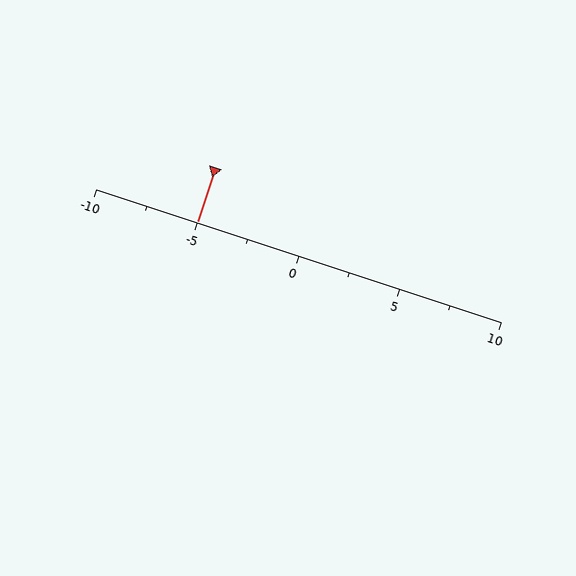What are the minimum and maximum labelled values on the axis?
The axis runs from -10 to 10.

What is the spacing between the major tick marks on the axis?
The major ticks are spaced 5 apart.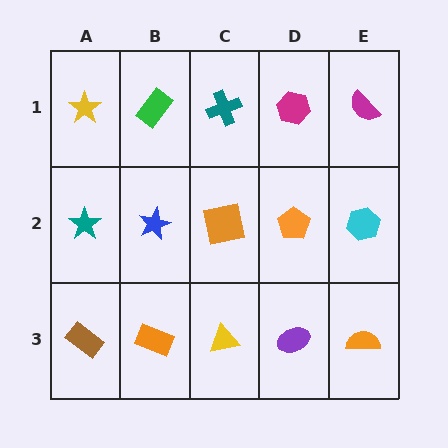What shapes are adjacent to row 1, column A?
A teal star (row 2, column A), a green rectangle (row 1, column B).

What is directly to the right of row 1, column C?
A magenta hexagon.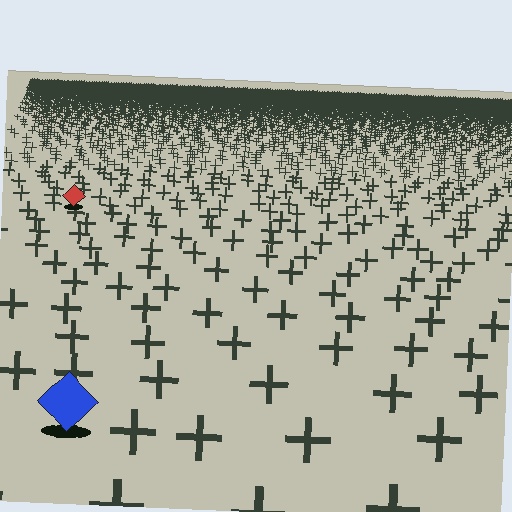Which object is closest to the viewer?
The blue diamond is closest. The texture marks near it are larger and more spread out.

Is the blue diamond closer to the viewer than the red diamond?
Yes. The blue diamond is closer — you can tell from the texture gradient: the ground texture is coarser near it.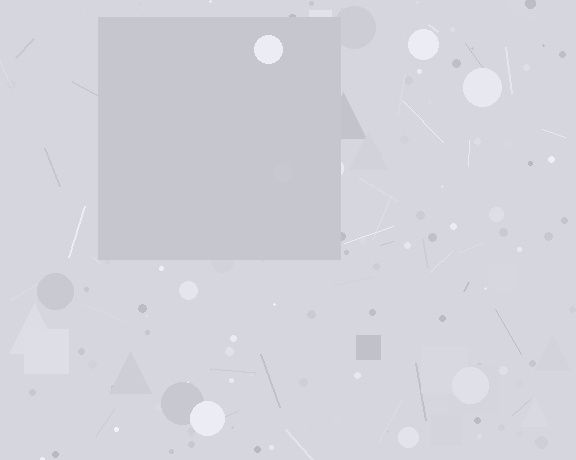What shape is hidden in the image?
A square is hidden in the image.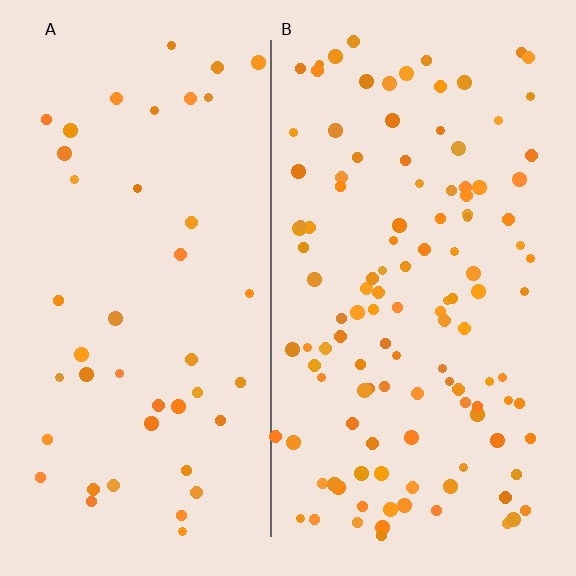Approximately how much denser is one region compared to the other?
Approximately 2.7× — region B over region A.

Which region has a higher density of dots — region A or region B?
B (the right).